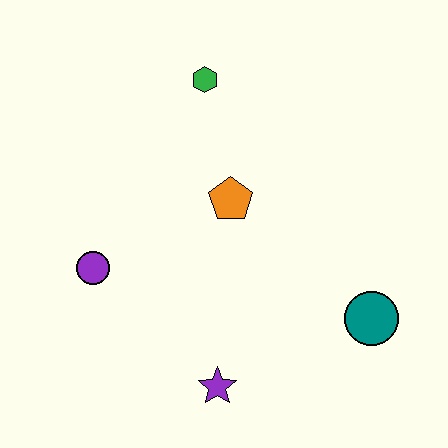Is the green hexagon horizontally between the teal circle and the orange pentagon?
No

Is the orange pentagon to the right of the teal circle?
No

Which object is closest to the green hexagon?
The orange pentagon is closest to the green hexagon.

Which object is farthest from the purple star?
The green hexagon is farthest from the purple star.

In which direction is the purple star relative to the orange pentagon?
The purple star is below the orange pentagon.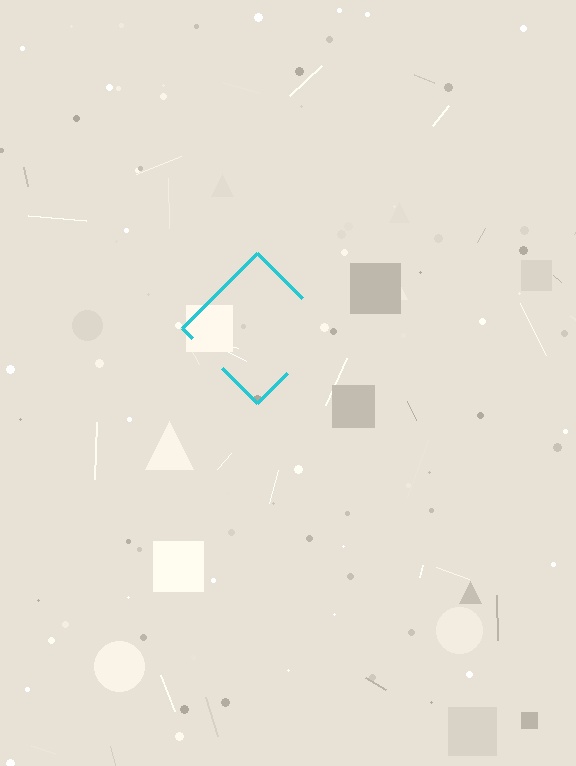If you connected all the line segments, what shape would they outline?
They would outline a diamond.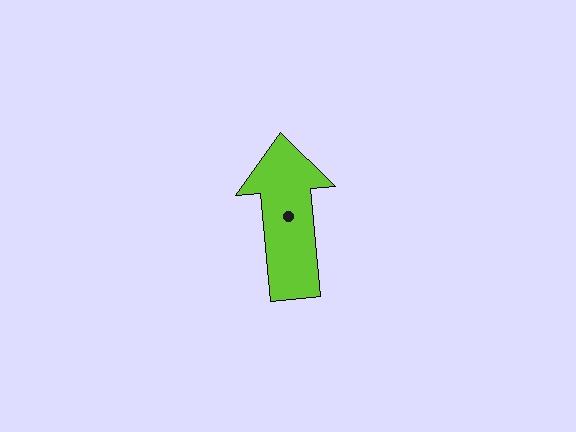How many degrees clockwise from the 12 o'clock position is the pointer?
Approximately 355 degrees.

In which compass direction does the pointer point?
North.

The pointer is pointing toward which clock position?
Roughly 12 o'clock.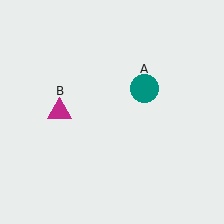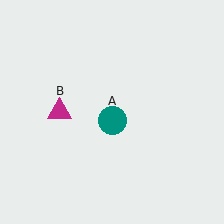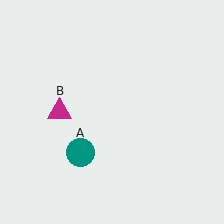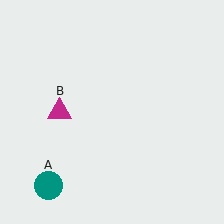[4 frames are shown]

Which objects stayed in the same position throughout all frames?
Magenta triangle (object B) remained stationary.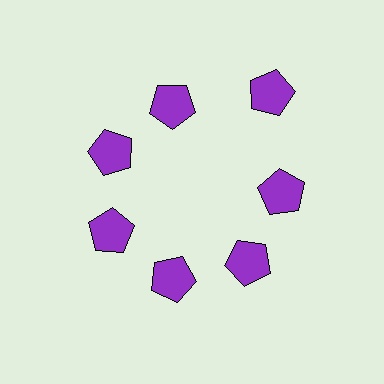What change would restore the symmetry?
The symmetry would be restored by moving it inward, back onto the ring so that all 7 pentagons sit at equal angles and equal distance from the center.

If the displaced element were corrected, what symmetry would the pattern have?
It would have 7-fold rotational symmetry — the pattern would map onto itself every 51 degrees.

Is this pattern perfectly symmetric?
No. The 7 purple pentagons are arranged in a ring, but one element near the 1 o'clock position is pushed outward from the center, breaking the 7-fold rotational symmetry.